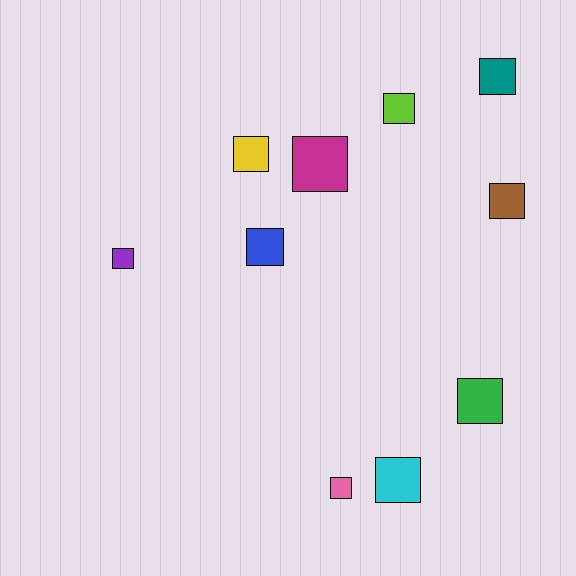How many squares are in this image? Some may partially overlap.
There are 10 squares.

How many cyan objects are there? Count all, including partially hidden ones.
There is 1 cyan object.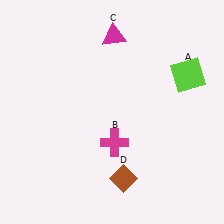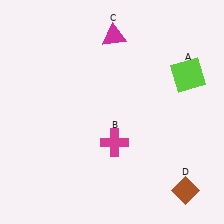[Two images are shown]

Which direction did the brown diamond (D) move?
The brown diamond (D) moved right.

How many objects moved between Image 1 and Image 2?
1 object moved between the two images.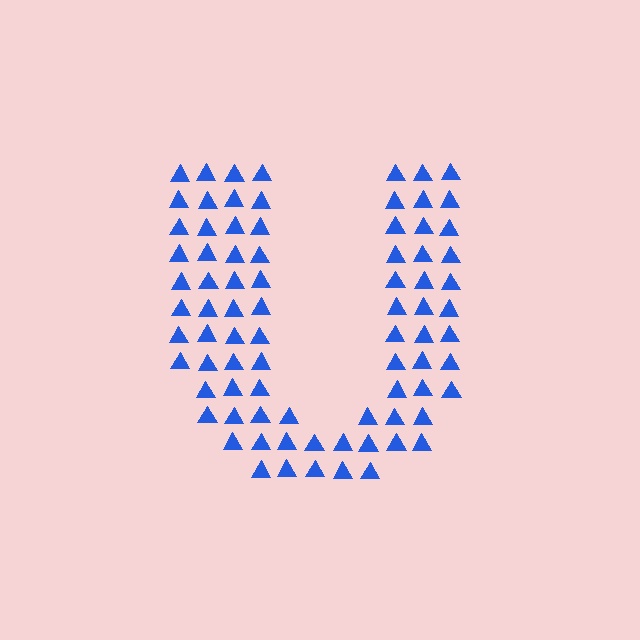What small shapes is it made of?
It is made of small triangles.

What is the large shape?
The large shape is the letter U.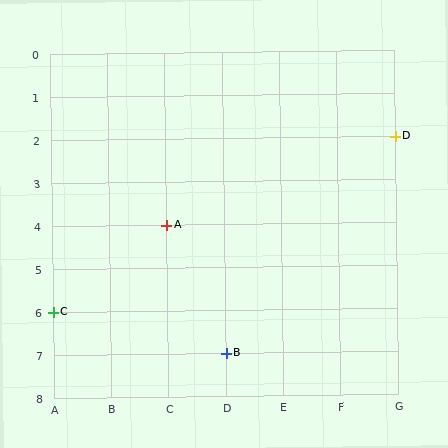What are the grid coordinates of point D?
Point D is at grid coordinates (G, 2).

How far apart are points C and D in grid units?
Points C and D are 6 columns and 4 rows apart (about 7.2 grid units diagonally).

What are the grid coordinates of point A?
Point A is at grid coordinates (C, 4).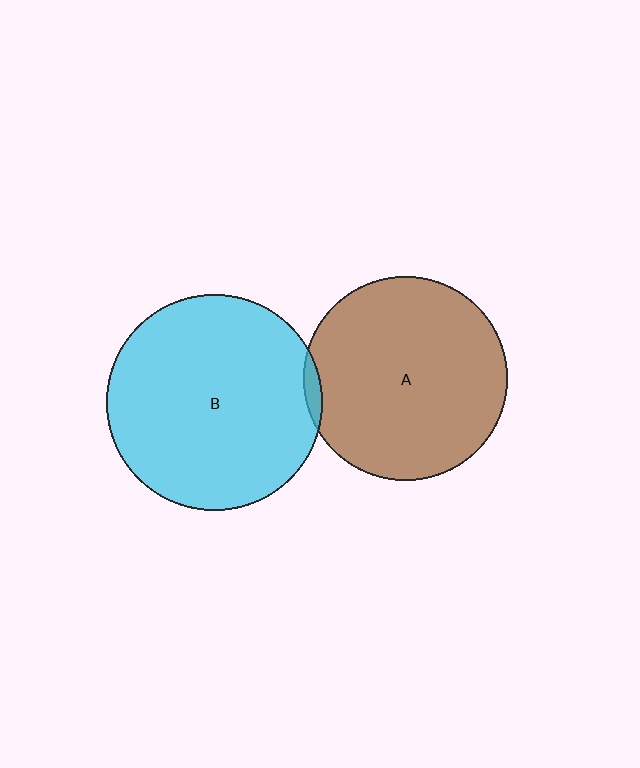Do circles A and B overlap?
Yes.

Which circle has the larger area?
Circle B (cyan).